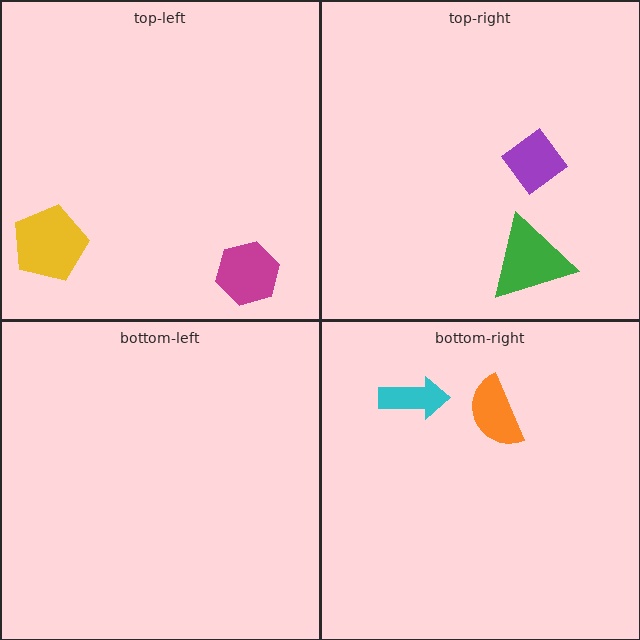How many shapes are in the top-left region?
2.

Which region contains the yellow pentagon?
The top-left region.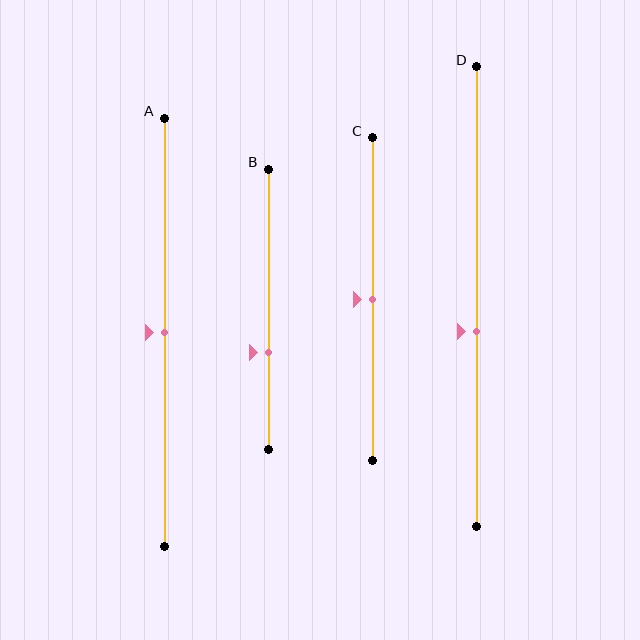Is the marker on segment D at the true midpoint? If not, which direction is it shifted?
No, the marker on segment D is shifted downward by about 8% of the segment length.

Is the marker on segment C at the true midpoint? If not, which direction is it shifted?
Yes, the marker on segment C is at the true midpoint.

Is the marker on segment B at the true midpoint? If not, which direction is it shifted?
No, the marker on segment B is shifted downward by about 16% of the segment length.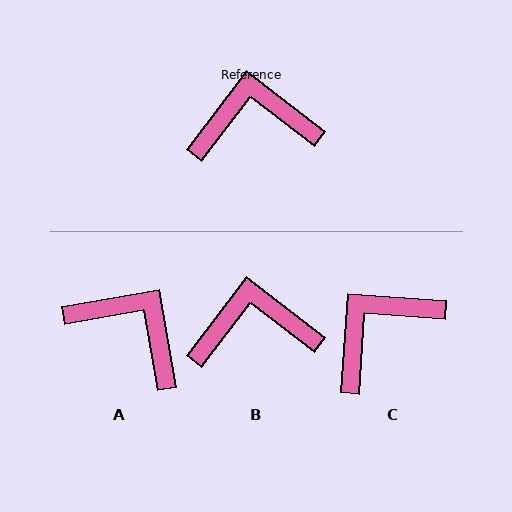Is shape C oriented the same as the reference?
No, it is off by about 34 degrees.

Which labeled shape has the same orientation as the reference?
B.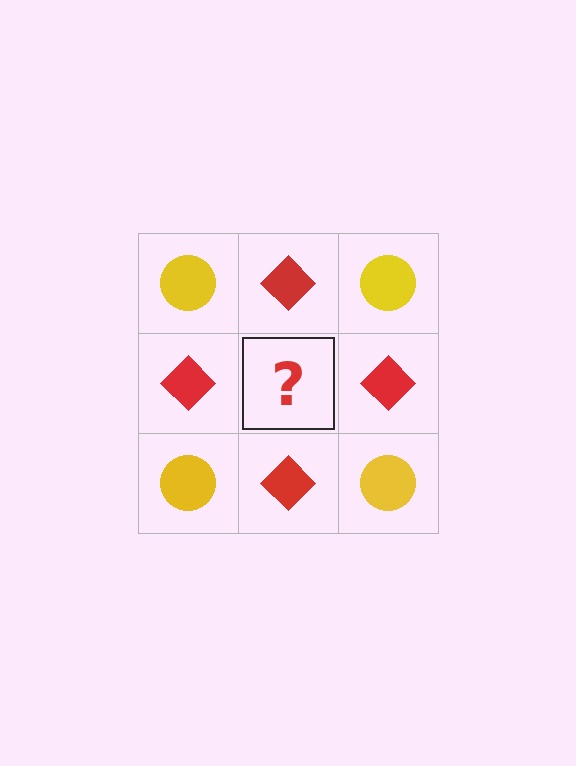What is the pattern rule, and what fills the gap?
The rule is that it alternates yellow circle and red diamond in a checkerboard pattern. The gap should be filled with a yellow circle.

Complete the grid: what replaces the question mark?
The question mark should be replaced with a yellow circle.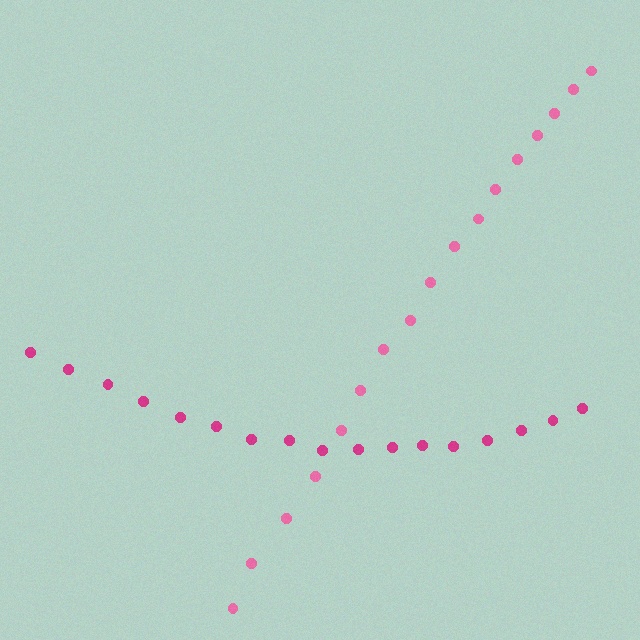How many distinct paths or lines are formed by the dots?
There are 2 distinct paths.